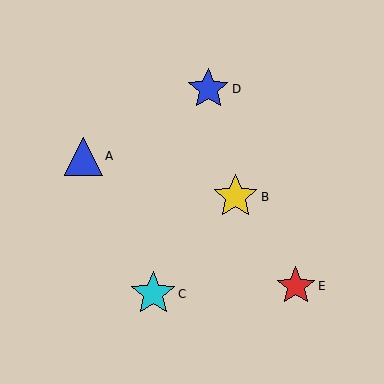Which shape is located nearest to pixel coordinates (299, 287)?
The red star (labeled E) at (296, 286) is nearest to that location.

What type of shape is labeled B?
Shape B is a yellow star.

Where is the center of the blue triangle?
The center of the blue triangle is at (83, 156).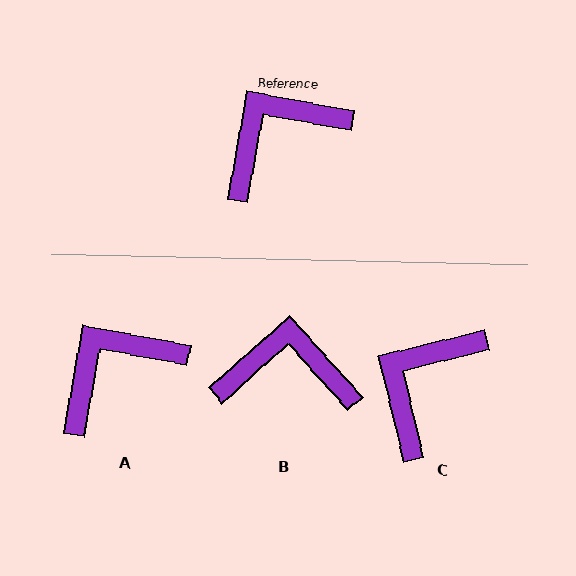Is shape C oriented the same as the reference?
No, it is off by about 24 degrees.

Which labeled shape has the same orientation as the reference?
A.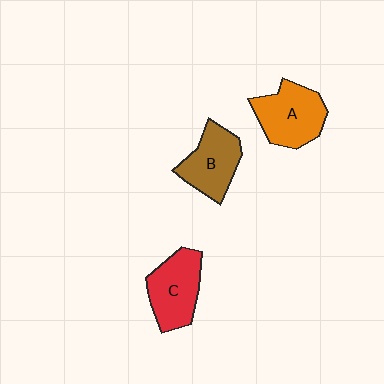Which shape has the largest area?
Shape A (orange).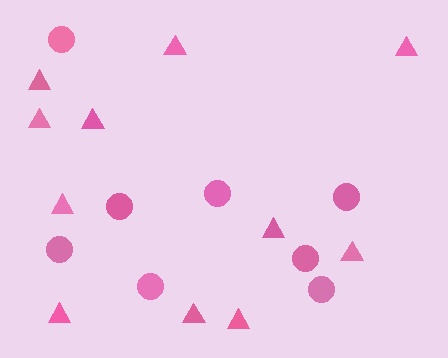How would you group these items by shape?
There are 2 groups: one group of circles (8) and one group of triangles (11).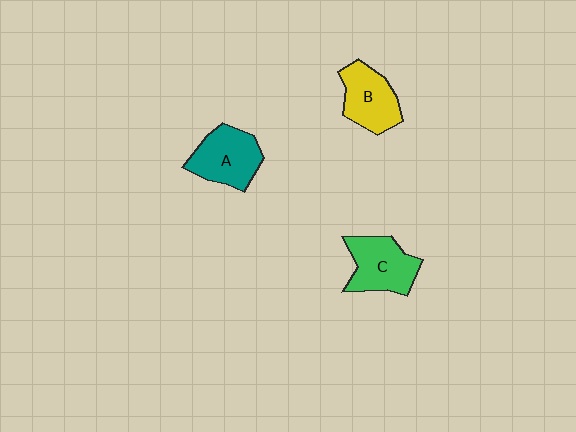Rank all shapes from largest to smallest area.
From largest to smallest: C (green), A (teal), B (yellow).